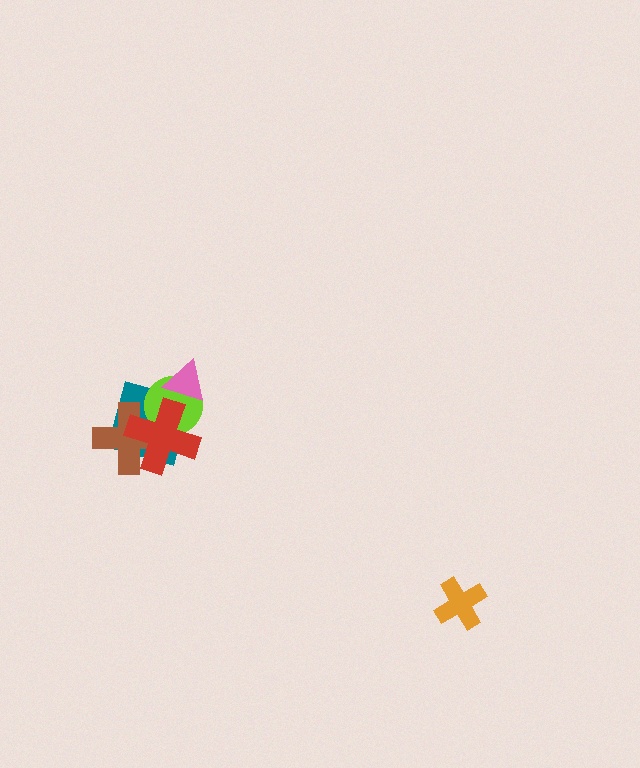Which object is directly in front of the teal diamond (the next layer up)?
The brown cross is directly in front of the teal diamond.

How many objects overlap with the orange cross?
0 objects overlap with the orange cross.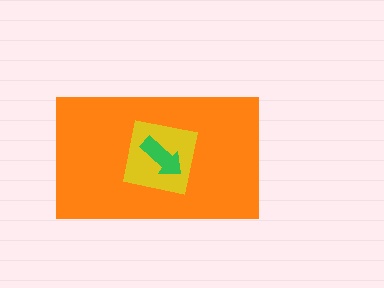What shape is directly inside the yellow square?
The green arrow.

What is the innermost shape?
The green arrow.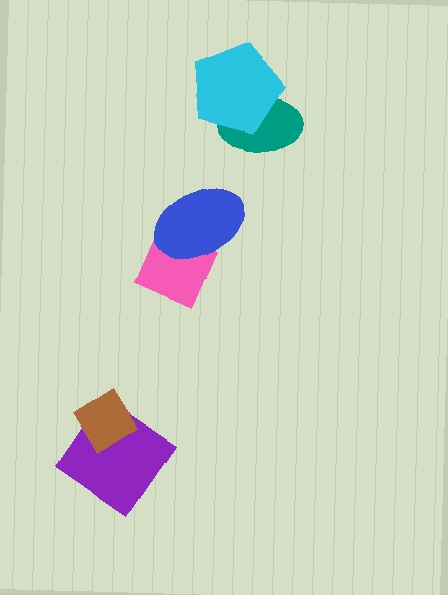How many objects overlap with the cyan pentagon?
1 object overlaps with the cyan pentagon.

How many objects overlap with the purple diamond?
1 object overlaps with the purple diamond.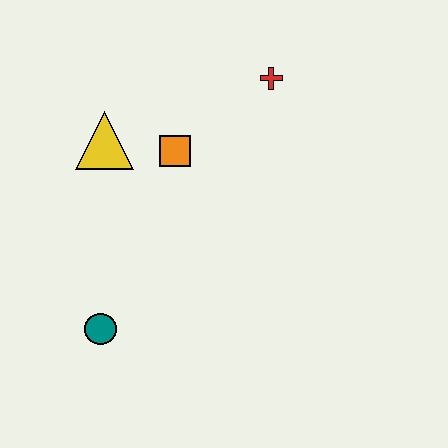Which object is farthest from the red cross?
The teal circle is farthest from the red cross.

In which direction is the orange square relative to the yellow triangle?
The orange square is to the right of the yellow triangle.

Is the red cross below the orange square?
No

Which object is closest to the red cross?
The orange square is closest to the red cross.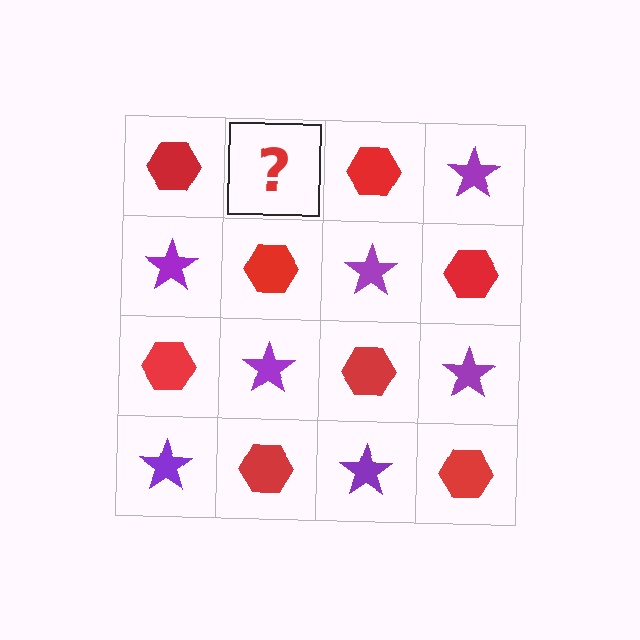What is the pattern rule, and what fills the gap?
The rule is that it alternates red hexagon and purple star in a checkerboard pattern. The gap should be filled with a purple star.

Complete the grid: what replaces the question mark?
The question mark should be replaced with a purple star.